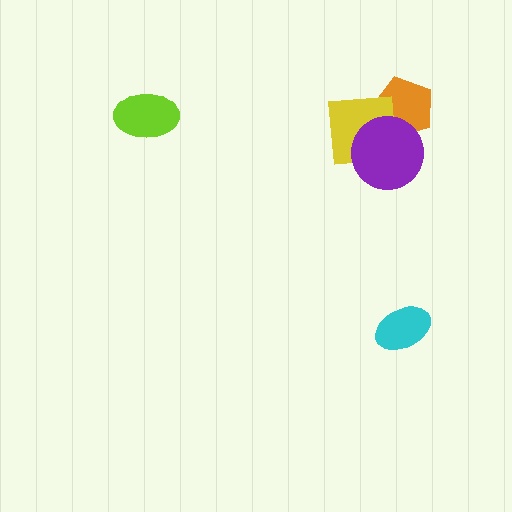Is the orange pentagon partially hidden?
Yes, it is partially covered by another shape.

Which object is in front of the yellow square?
The purple circle is in front of the yellow square.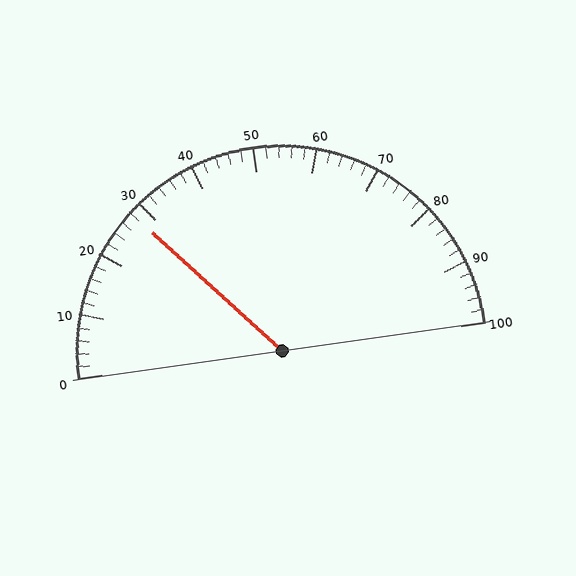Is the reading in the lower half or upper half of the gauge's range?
The reading is in the lower half of the range (0 to 100).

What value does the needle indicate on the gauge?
The needle indicates approximately 28.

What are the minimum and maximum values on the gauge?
The gauge ranges from 0 to 100.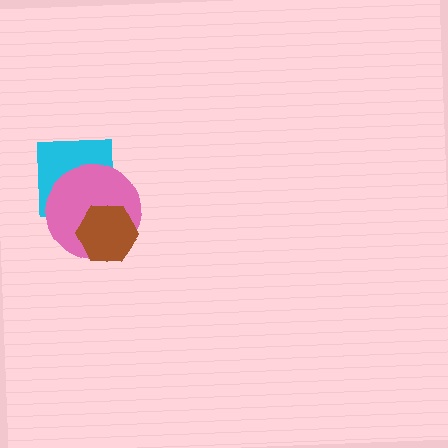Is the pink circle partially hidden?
Yes, it is partially covered by another shape.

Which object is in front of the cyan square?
The pink circle is in front of the cyan square.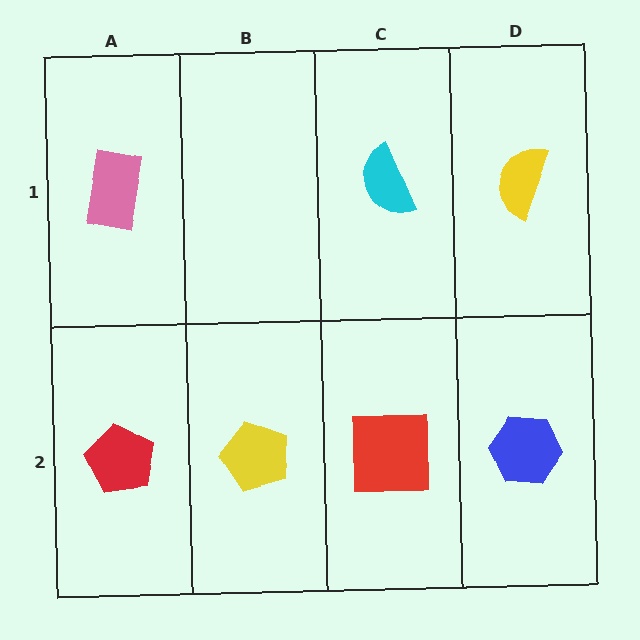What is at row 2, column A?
A red pentagon.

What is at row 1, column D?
A yellow semicircle.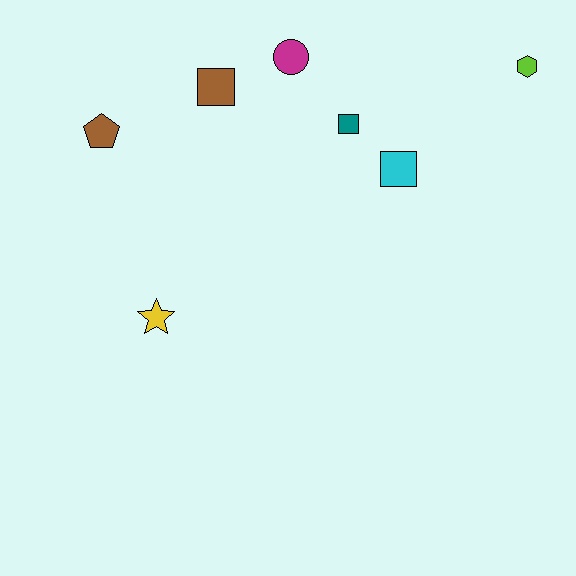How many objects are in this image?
There are 7 objects.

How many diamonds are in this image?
There are no diamonds.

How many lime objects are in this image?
There is 1 lime object.